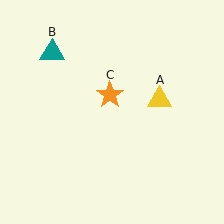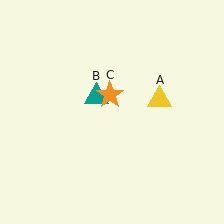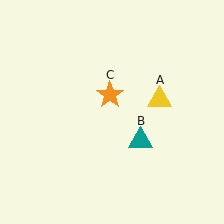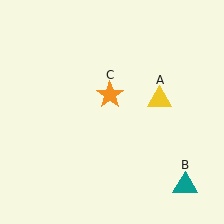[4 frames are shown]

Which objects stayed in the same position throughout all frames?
Yellow triangle (object A) and orange star (object C) remained stationary.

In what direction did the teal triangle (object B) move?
The teal triangle (object B) moved down and to the right.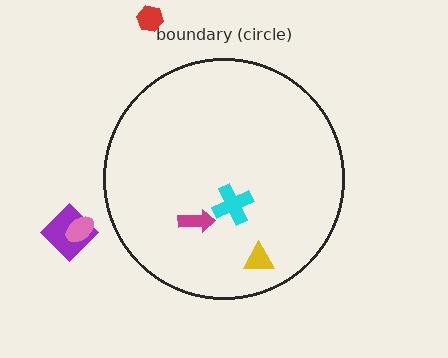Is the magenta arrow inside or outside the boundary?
Inside.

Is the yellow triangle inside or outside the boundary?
Inside.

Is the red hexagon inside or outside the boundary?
Outside.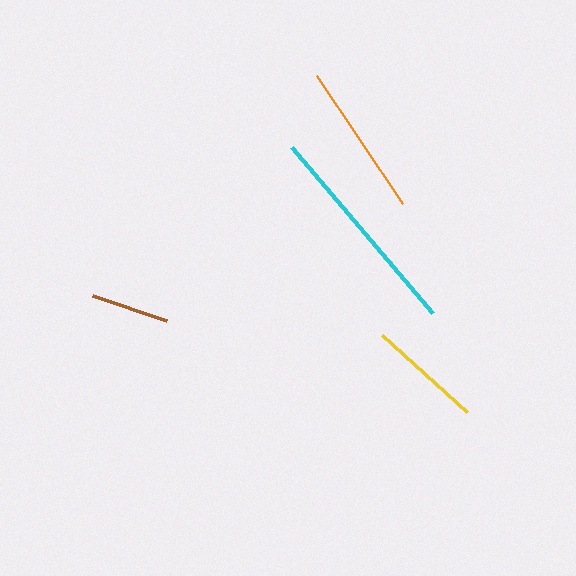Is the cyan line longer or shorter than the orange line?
The cyan line is longer than the orange line.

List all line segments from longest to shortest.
From longest to shortest: cyan, orange, yellow, brown.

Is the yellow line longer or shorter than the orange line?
The orange line is longer than the yellow line.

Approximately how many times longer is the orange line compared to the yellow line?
The orange line is approximately 1.3 times the length of the yellow line.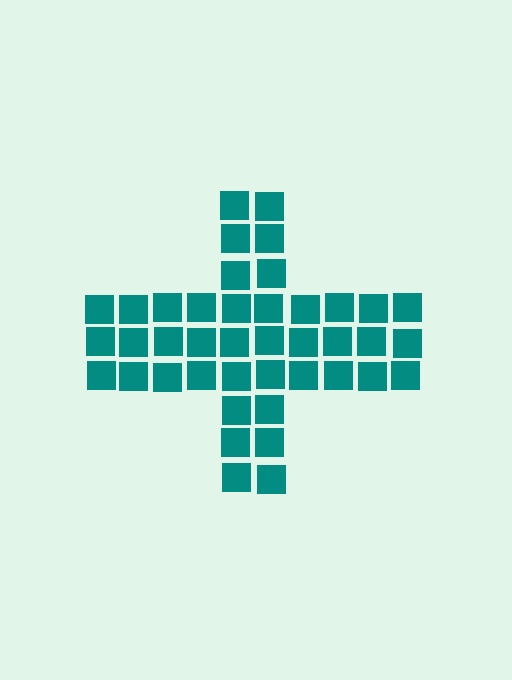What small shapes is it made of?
It is made of small squares.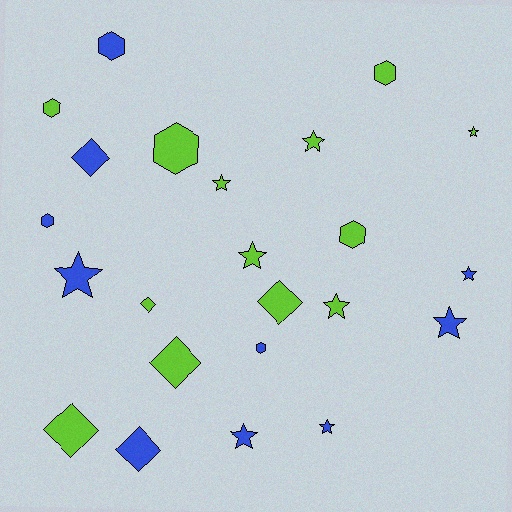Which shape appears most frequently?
Star, with 10 objects.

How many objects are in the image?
There are 23 objects.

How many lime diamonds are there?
There are 4 lime diamonds.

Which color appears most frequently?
Lime, with 13 objects.